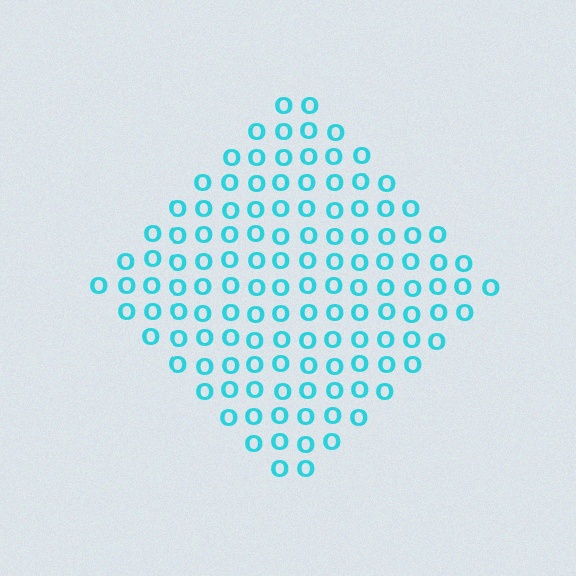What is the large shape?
The large shape is a diamond.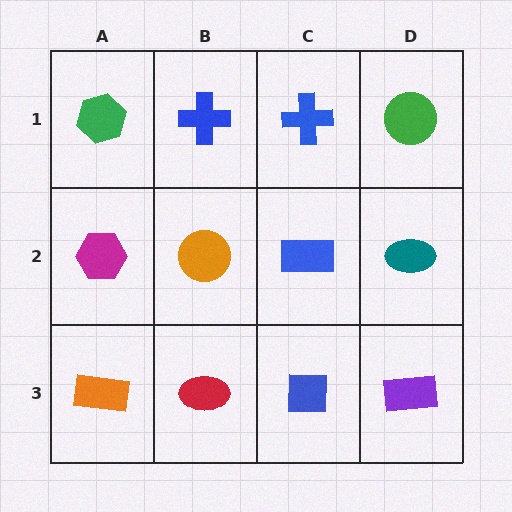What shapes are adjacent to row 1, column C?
A blue rectangle (row 2, column C), a blue cross (row 1, column B), a green circle (row 1, column D).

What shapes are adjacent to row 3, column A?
A magenta hexagon (row 2, column A), a red ellipse (row 3, column B).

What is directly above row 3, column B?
An orange circle.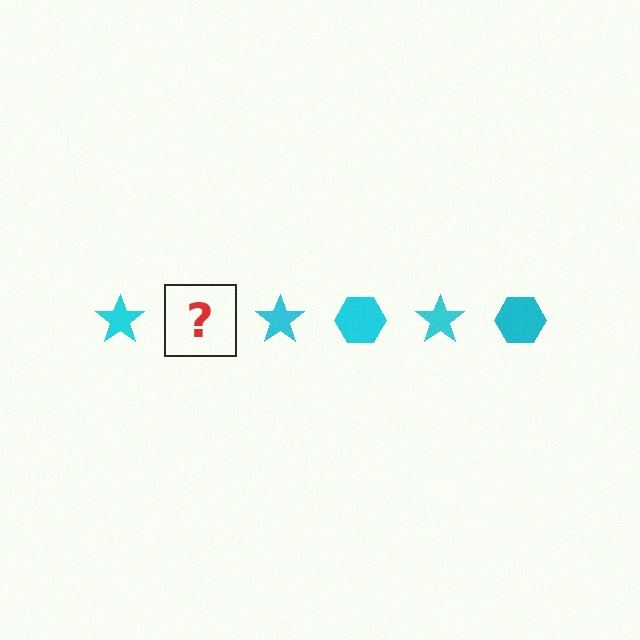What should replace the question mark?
The question mark should be replaced with a cyan hexagon.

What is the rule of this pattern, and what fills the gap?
The rule is that the pattern cycles through star, hexagon shapes in cyan. The gap should be filled with a cyan hexagon.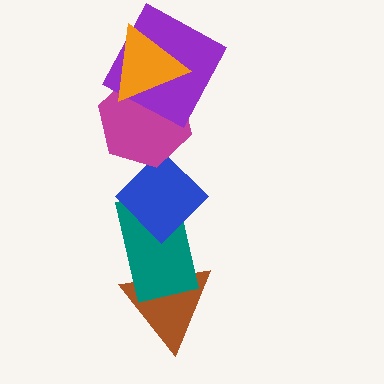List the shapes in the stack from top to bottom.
From top to bottom: the orange triangle, the purple square, the magenta hexagon, the blue diamond, the teal rectangle, the brown triangle.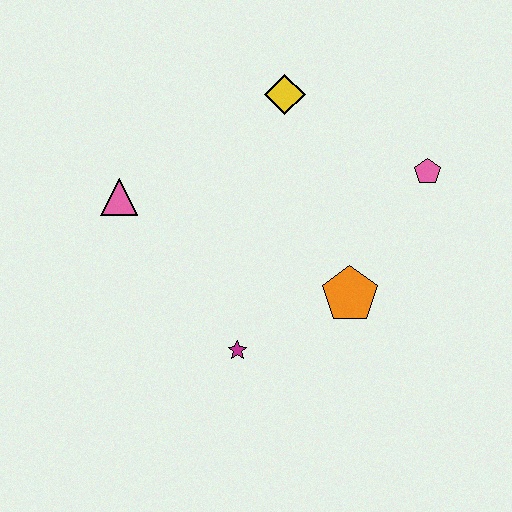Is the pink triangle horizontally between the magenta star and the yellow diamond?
No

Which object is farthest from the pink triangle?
The pink pentagon is farthest from the pink triangle.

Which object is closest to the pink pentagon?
The orange pentagon is closest to the pink pentagon.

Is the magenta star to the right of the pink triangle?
Yes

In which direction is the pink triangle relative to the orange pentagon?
The pink triangle is to the left of the orange pentagon.